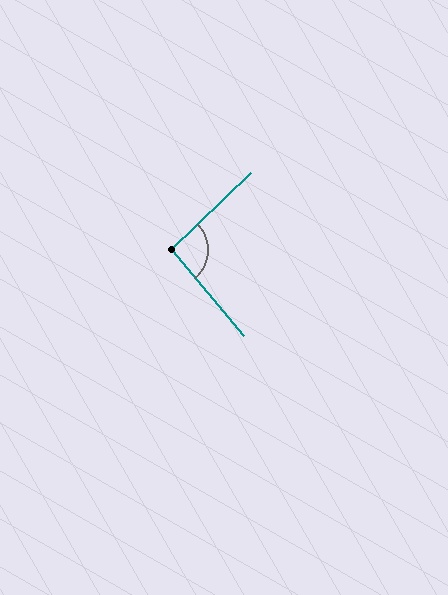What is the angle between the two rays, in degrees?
Approximately 94 degrees.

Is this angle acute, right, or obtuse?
It is approximately a right angle.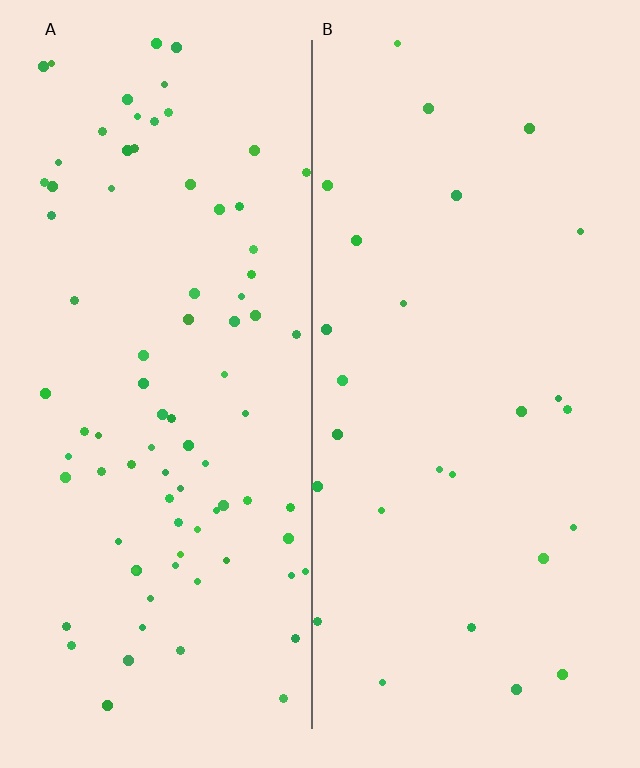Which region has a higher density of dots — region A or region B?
A (the left).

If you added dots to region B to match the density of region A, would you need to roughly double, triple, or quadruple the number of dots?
Approximately triple.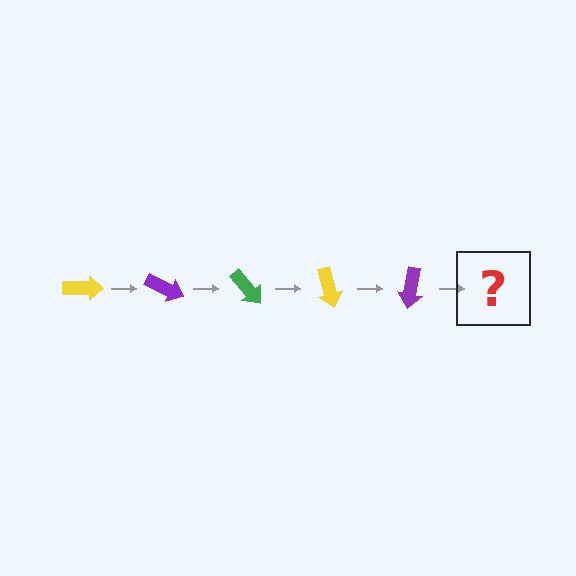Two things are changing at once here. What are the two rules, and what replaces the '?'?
The two rules are that it rotates 25 degrees each step and the color cycles through yellow, purple, and green. The '?' should be a green arrow, rotated 125 degrees from the start.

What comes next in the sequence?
The next element should be a green arrow, rotated 125 degrees from the start.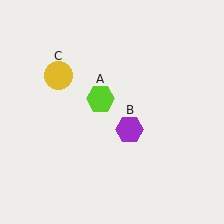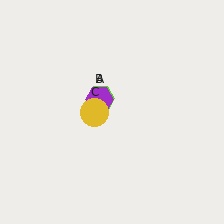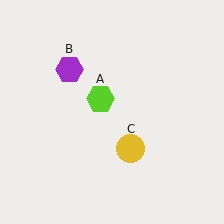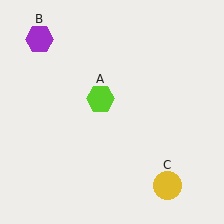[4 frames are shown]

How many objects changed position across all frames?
2 objects changed position: purple hexagon (object B), yellow circle (object C).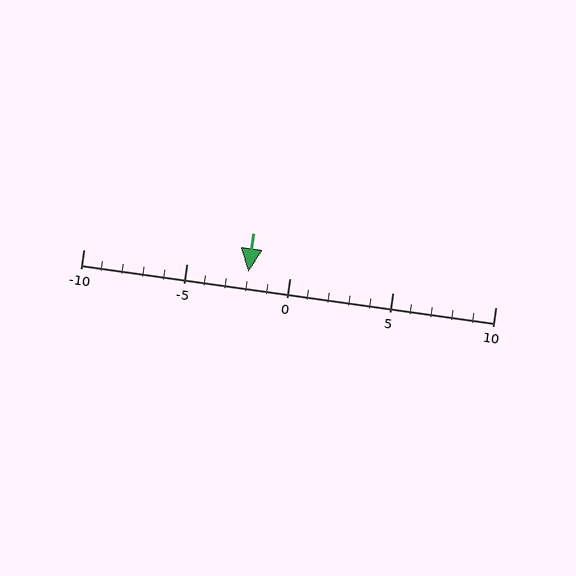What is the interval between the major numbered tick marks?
The major tick marks are spaced 5 units apart.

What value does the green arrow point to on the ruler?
The green arrow points to approximately -2.